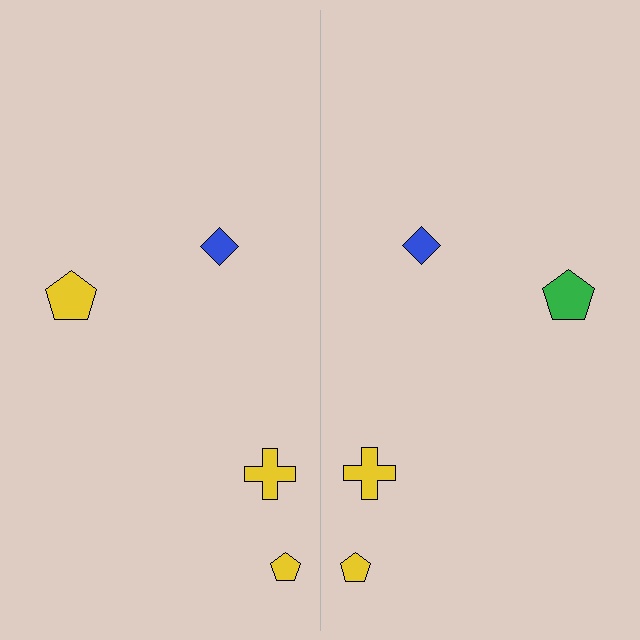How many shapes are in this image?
There are 8 shapes in this image.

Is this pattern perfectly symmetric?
No, the pattern is not perfectly symmetric. The green pentagon on the right side breaks the symmetry — its mirror counterpart is yellow.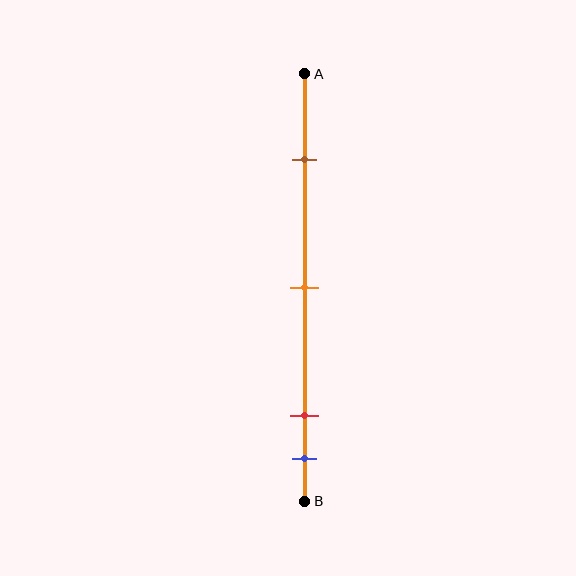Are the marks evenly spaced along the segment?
No, the marks are not evenly spaced.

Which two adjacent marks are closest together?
The red and blue marks are the closest adjacent pair.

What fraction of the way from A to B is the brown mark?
The brown mark is approximately 20% (0.2) of the way from A to B.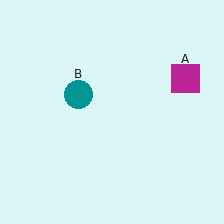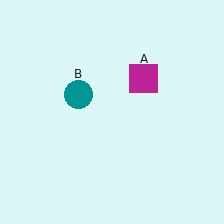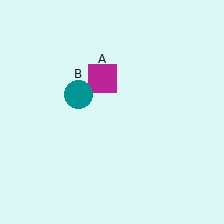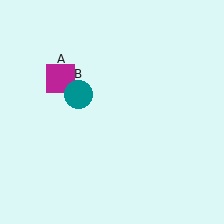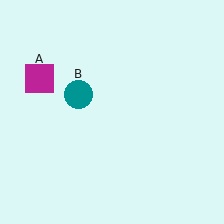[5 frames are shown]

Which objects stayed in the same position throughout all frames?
Teal circle (object B) remained stationary.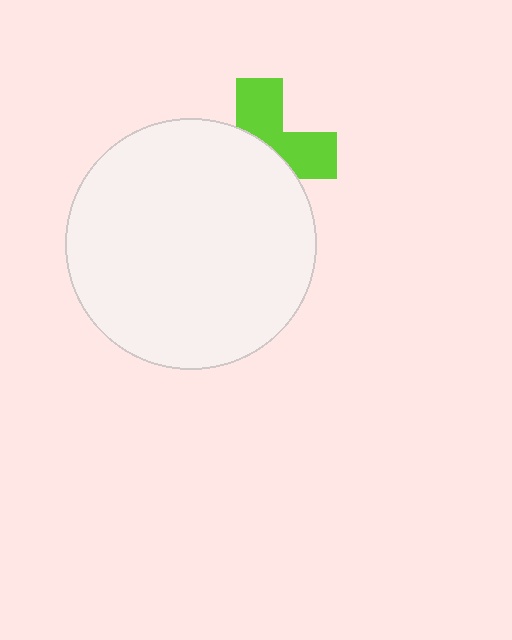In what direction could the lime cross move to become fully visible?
The lime cross could move up. That would shift it out from behind the white circle entirely.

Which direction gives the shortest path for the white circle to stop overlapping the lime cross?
Moving down gives the shortest separation.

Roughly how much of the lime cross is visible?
A small part of it is visible (roughly 43%).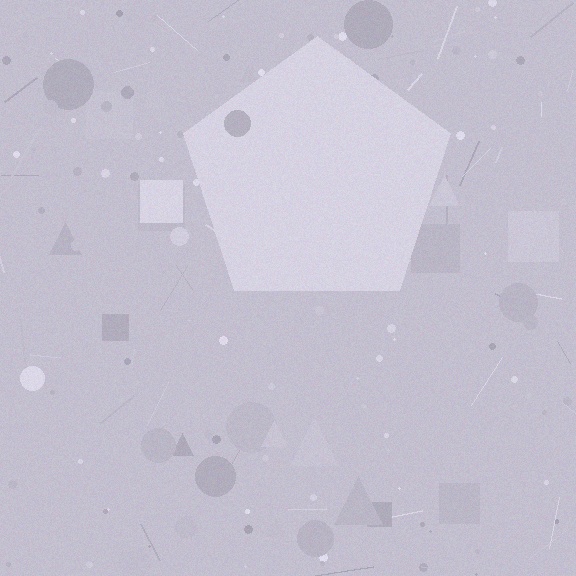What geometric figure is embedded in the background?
A pentagon is embedded in the background.